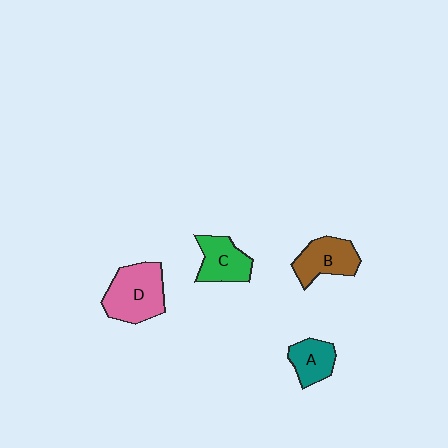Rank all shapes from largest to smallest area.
From largest to smallest: D (pink), B (brown), C (green), A (teal).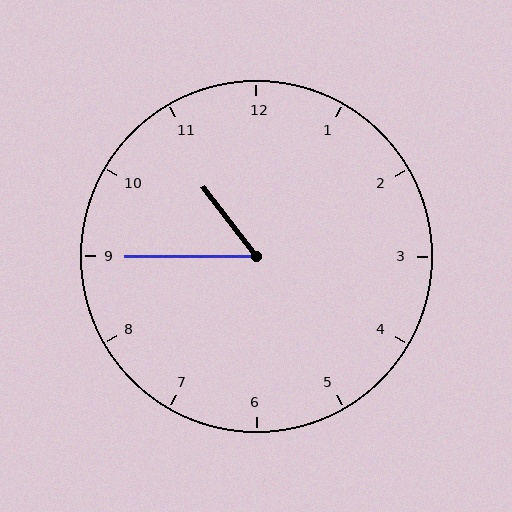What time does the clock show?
10:45.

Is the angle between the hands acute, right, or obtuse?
It is acute.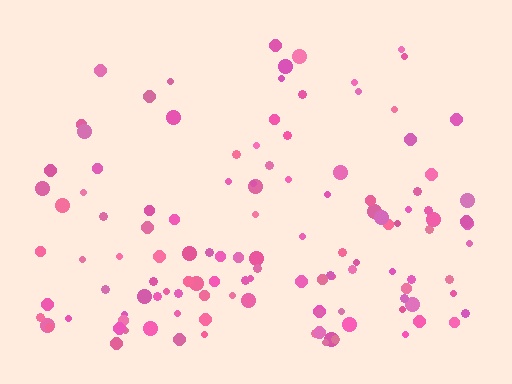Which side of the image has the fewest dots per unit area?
The top.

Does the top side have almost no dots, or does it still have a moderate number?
Still a moderate number, just noticeably fewer than the bottom.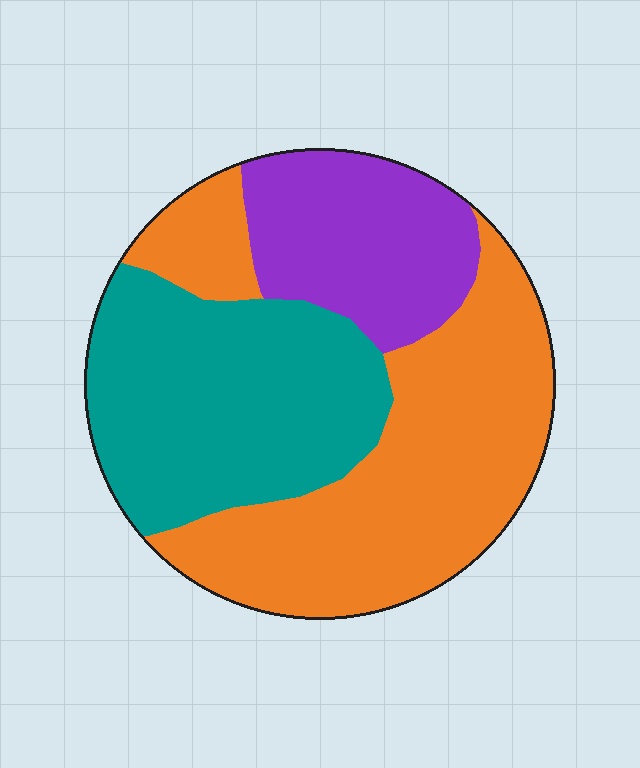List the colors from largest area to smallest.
From largest to smallest: orange, teal, purple.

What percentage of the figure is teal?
Teal takes up between a quarter and a half of the figure.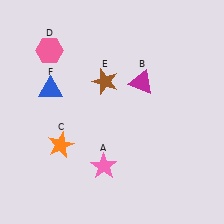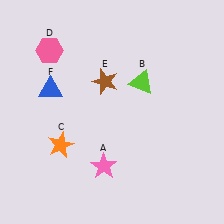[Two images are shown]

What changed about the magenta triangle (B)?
In Image 1, B is magenta. In Image 2, it changed to lime.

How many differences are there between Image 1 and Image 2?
There is 1 difference between the two images.